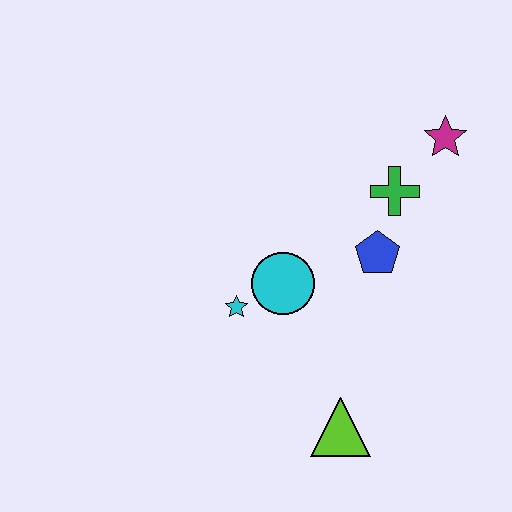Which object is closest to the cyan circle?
The cyan star is closest to the cyan circle.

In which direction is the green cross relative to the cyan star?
The green cross is to the right of the cyan star.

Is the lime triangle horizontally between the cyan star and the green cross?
Yes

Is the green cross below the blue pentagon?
No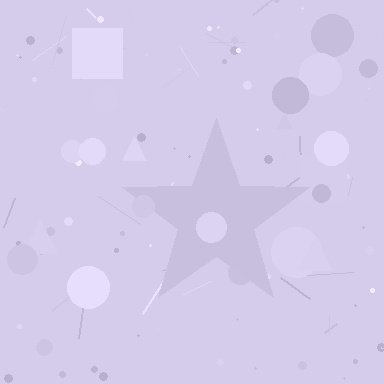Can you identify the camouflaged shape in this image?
The camouflaged shape is a star.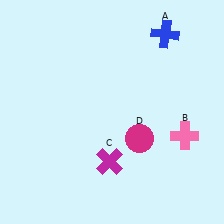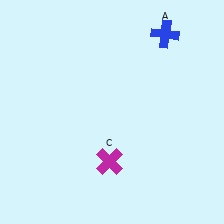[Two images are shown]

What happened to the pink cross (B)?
The pink cross (B) was removed in Image 2. It was in the bottom-right area of Image 1.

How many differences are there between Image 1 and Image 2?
There are 2 differences between the two images.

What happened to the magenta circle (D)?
The magenta circle (D) was removed in Image 2. It was in the bottom-right area of Image 1.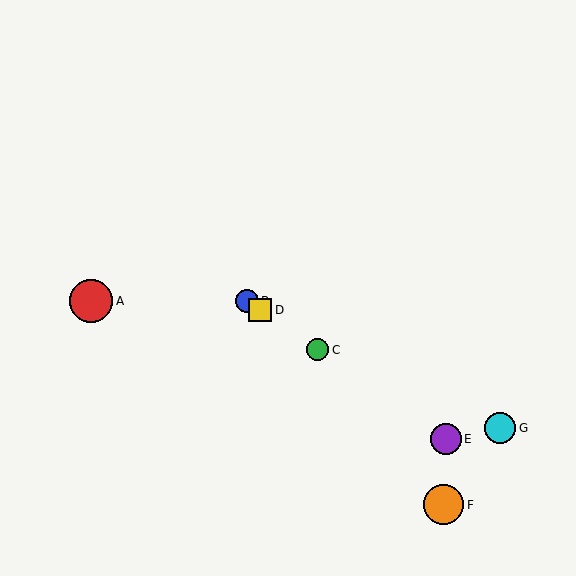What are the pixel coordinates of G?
Object G is at (500, 428).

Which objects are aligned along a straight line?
Objects B, C, D, E are aligned along a straight line.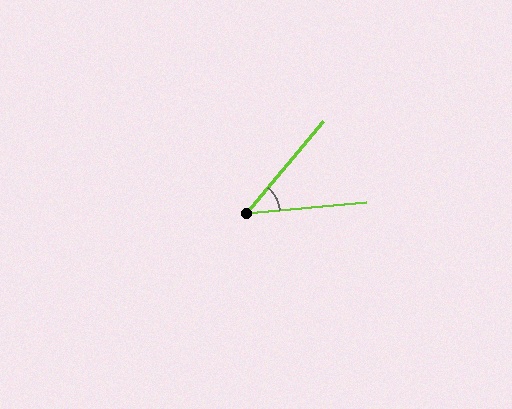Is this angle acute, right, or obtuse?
It is acute.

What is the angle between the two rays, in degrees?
Approximately 45 degrees.